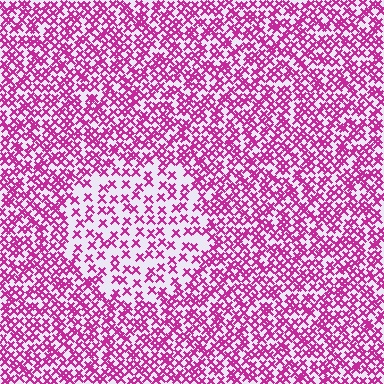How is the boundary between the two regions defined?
The boundary is defined by a change in element density (approximately 2.0x ratio). All elements are the same color, size, and shape.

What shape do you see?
I see a circle.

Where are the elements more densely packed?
The elements are more densely packed outside the circle boundary.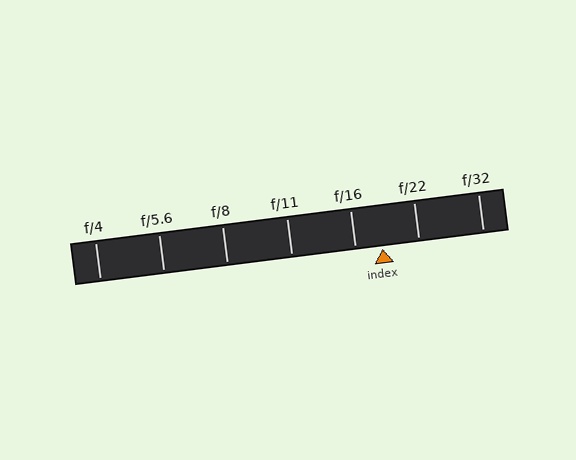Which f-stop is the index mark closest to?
The index mark is closest to f/16.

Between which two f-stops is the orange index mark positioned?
The index mark is between f/16 and f/22.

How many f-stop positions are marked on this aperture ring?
There are 7 f-stop positions marked.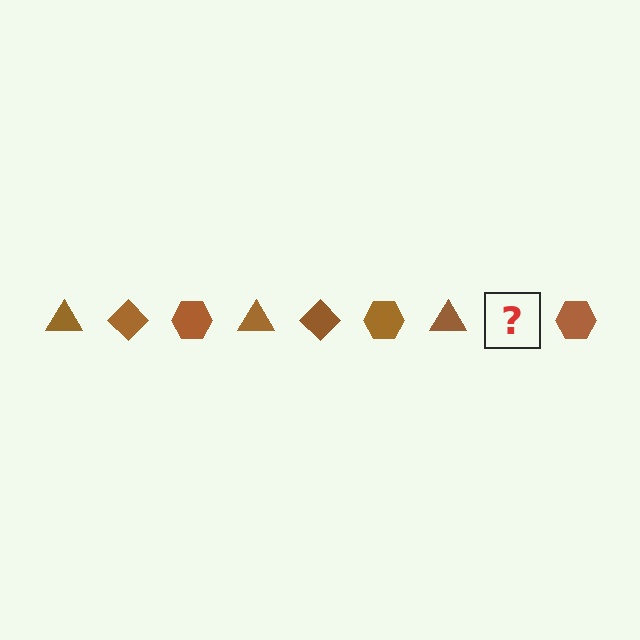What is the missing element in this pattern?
The missing element is a brown diamond.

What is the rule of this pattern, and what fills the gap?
The rule is that the pattern cycles through triangle, diamond, hexagon shapes in brown. The gap should be filled with a brown diamond.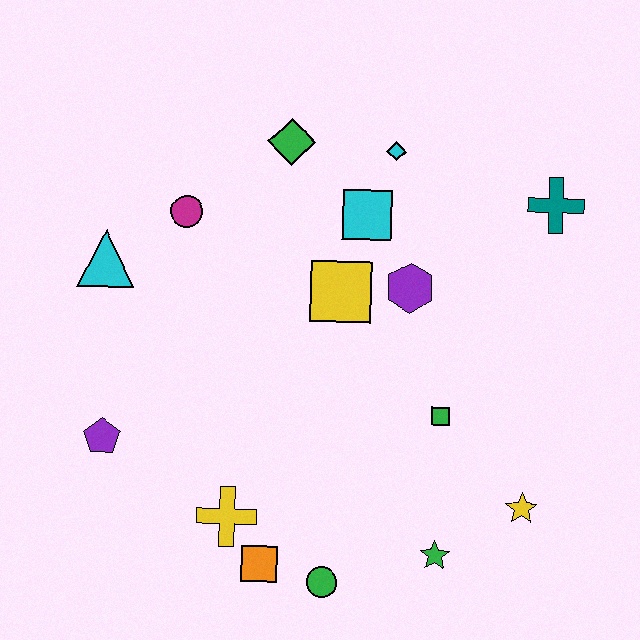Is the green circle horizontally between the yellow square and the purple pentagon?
Yes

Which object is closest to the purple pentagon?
The yellow cross is closest to the purple pentagon.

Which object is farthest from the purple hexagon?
The purple pentagon is farthest from the purple hexagon.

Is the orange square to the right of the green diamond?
No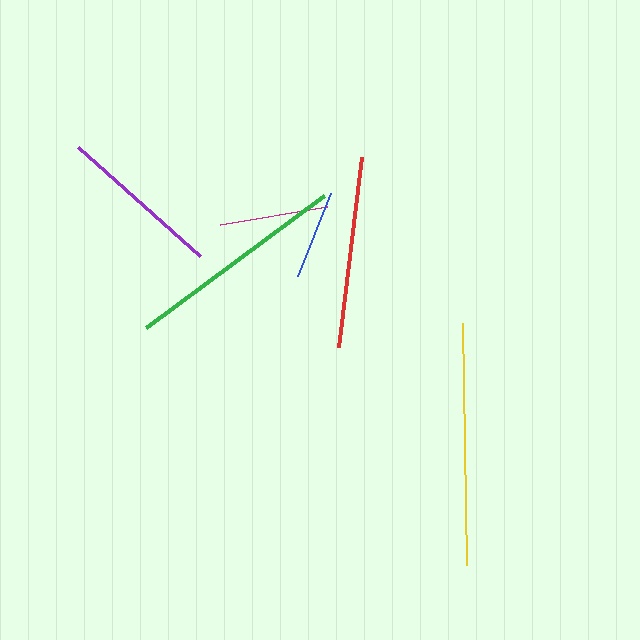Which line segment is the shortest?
The blue line is the shortest at approximately 89 pixels.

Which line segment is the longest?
The yellow line is the longest at approximately 241 pixels.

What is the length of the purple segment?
The purple segment is approximately 164 pixels long.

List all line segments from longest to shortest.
From longest to shortest: yellow, green, red, purple, magenta, blue.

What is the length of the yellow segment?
The yellow segment is approximately 241 pixels long.